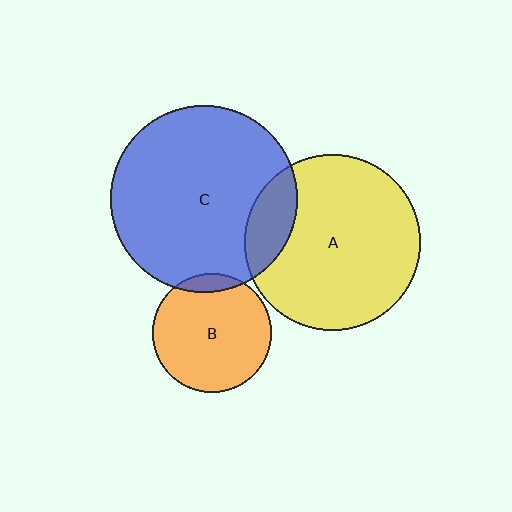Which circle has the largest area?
Circle C (blue).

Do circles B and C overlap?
Yes.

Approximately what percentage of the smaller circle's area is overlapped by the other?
Approximately 10%.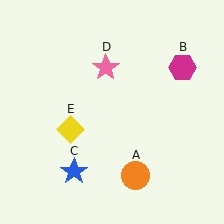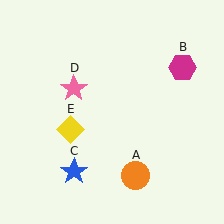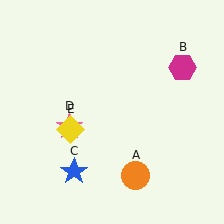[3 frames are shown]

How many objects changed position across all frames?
1 object changed position: pink star (object D).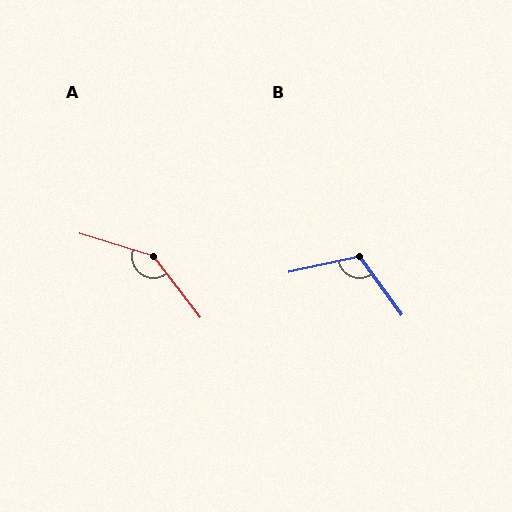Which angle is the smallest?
B, at approximately 113 degrees.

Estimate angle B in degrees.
Approximately 113 degrees.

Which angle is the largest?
A, at approximately 145 degrees.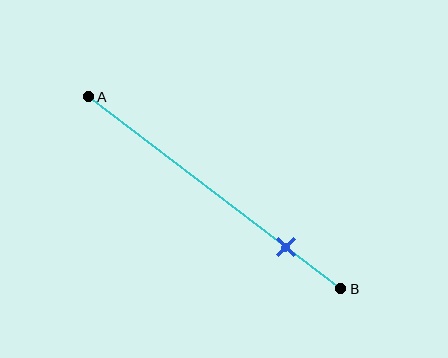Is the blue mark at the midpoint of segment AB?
No, the mark is at about 80% from A, not at the 50% midpoint.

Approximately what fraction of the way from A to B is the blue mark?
The blue mark is approximately 80% of the way from A to B.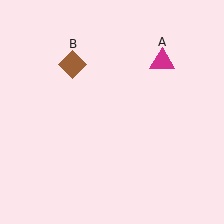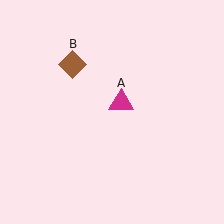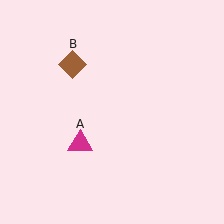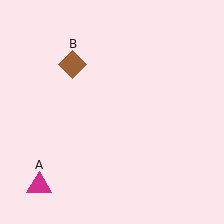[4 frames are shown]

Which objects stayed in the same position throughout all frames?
Brown diamond (object B) remained stationary.